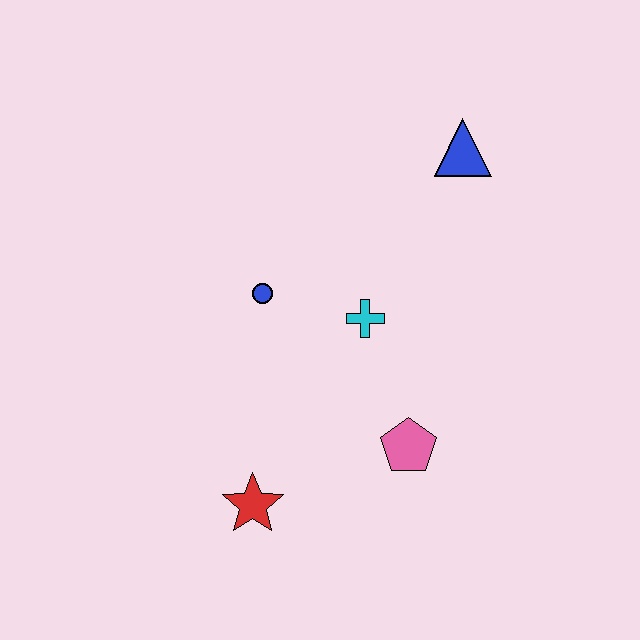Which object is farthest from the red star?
The blue triangle is farthest from the red star.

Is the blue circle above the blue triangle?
No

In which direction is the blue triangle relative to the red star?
The blue triangle is above the red star.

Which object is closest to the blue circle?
The cyan cross is closest to the blue circle.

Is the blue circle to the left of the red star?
No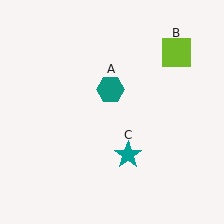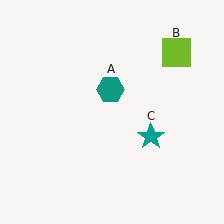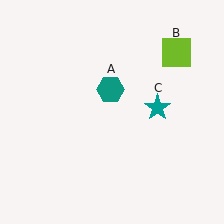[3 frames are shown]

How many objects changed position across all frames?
1 object changed position: teal star (object C).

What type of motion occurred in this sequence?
The teal star (object C) rotated counterclockwise around the center of the scene.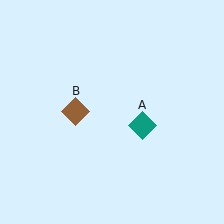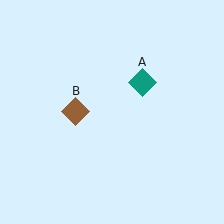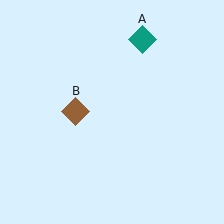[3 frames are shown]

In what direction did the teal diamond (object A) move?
The teal diamond (object A) moved up.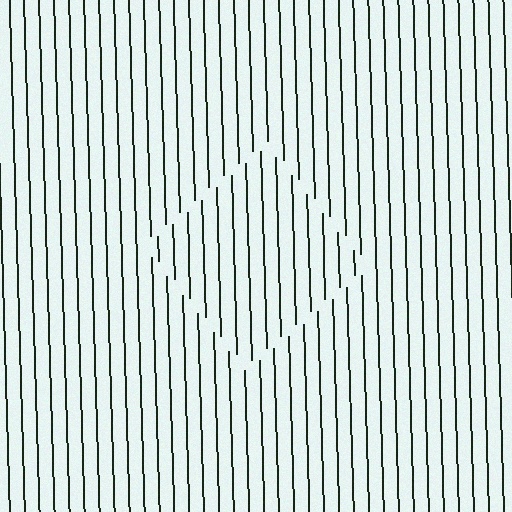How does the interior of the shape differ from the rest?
The interior of the shape contains the same grating, shifted by half a period — the contour is defined by the phase discontinuity where line-ends from the inner and outer gratings abut.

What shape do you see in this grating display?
An illusory square. The interior of the shape contains the same grating, shifted by half a period — the contour is defined by the phase discontinuity where line-ends from the inner and outer gratings abut.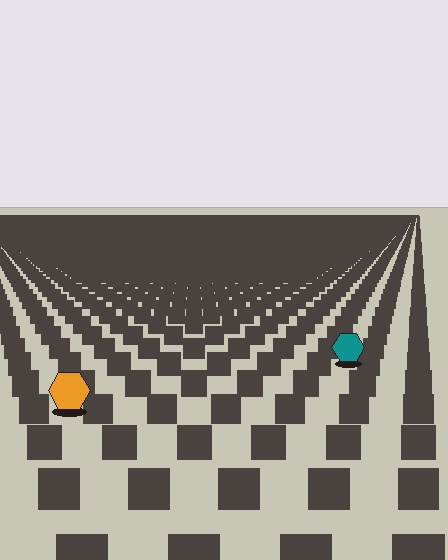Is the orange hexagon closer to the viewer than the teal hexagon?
Yes. The orange hexagon is closer — you can tell from the texture gradient: the ground texture is coarser near it.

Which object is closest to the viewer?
The orange hexagon is closest. The texture marks near it are larger and more spread out.